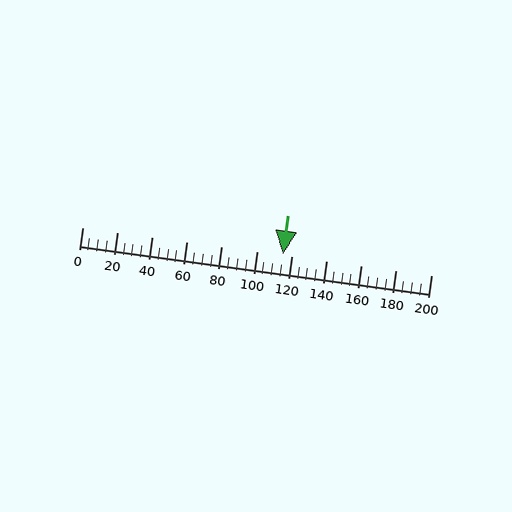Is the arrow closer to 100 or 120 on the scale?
The arrow is closer to 120.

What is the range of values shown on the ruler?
The ruler shows values from 0 to 200.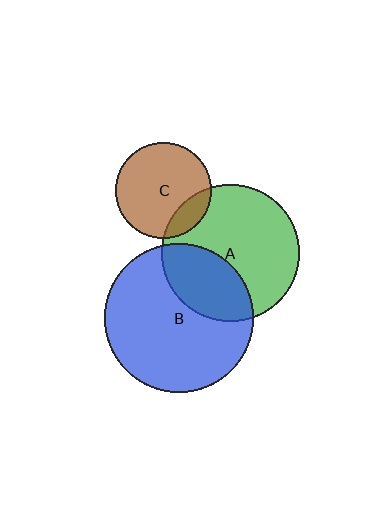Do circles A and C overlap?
Yes.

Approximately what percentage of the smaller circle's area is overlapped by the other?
Approximately 15%.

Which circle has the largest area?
Circle B (blue).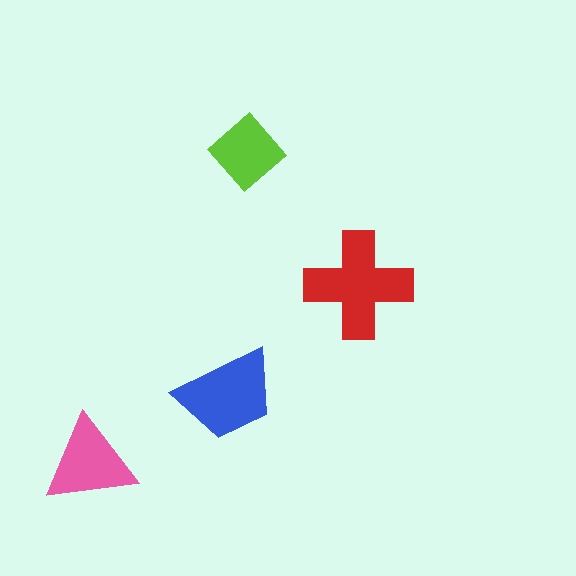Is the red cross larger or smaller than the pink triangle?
Larger.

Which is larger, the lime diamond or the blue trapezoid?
The blue trapezoid.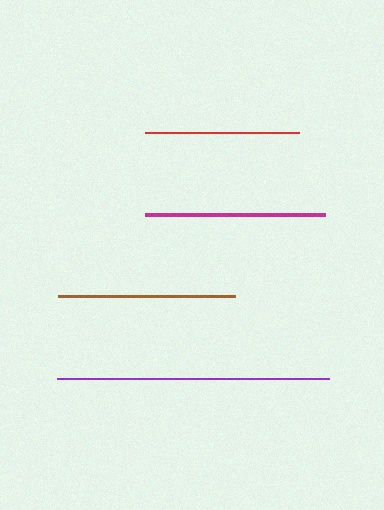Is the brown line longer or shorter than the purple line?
The purple line is longer than the brown line.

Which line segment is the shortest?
The red line is the shortest at approximately 154 pixels.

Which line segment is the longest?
The purple line is the longest at approximately 272 pixels.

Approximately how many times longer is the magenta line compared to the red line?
The magenta line is approximately 1.2 times the length of the red line.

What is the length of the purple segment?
The purple segment is approximately 272 pixels long.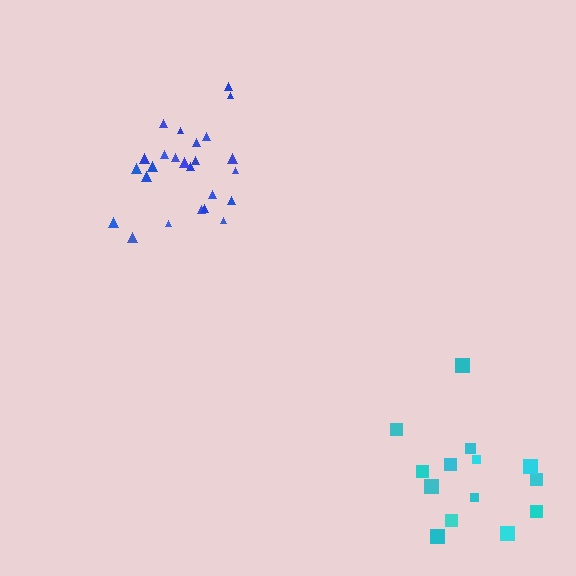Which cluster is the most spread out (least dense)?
Cyan.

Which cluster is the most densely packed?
Blue.